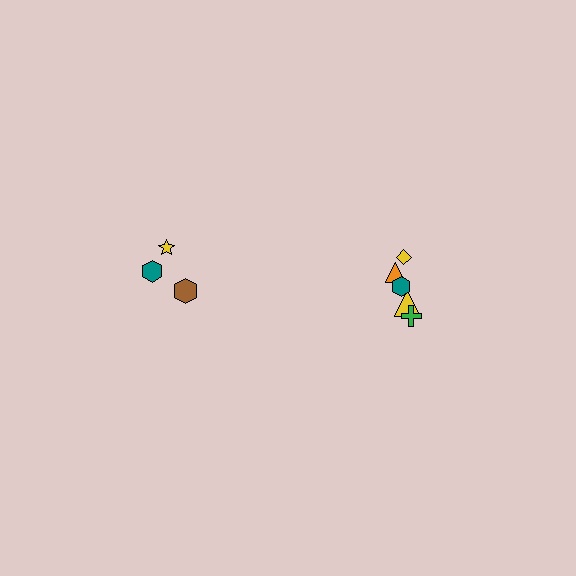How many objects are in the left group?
There are 3 objects.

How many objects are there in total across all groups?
There are 8 objects.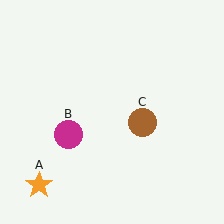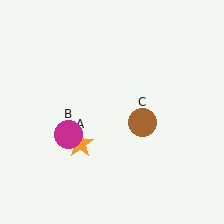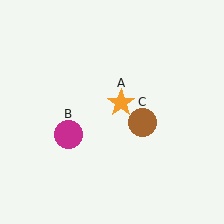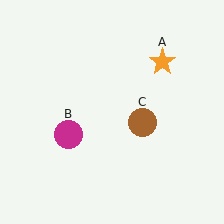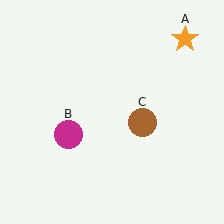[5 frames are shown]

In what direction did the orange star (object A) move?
The orange star (object A) moved up and to the right.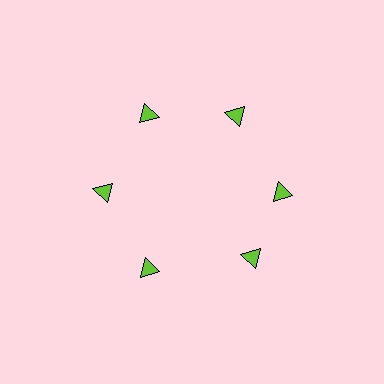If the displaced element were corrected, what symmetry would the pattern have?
It would have 6-fold rotational symmetry — the pattern would map onto itself every 60 degrees.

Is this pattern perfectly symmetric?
No. The 6 lime triangles are arranged in a ring, but one element near the 5 o'clock position is rotated out of alignment along the ring, breaking the 6-fold rotational symmetry.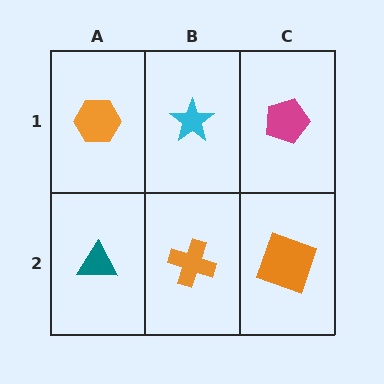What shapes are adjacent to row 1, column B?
An orange cross (row 2, column B), an orange hexagon (row 1, column A), a magenta pentagon (row 1, column C).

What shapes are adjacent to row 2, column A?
An orange hexagon (row 1, column A), an orange cross (row 2, column B).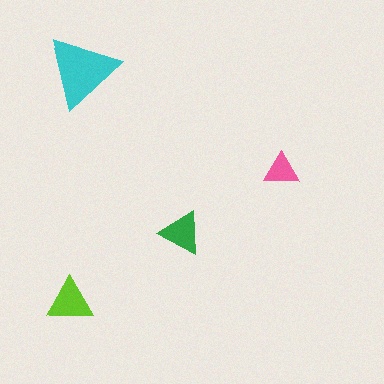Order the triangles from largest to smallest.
the cyan one, the lime one, the green one, the pink one.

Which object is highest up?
The cyan triangle is topmost.